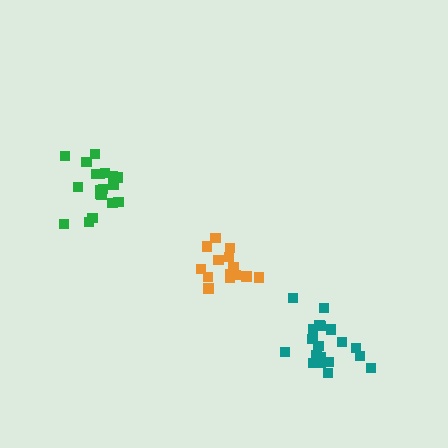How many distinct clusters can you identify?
There are 3 distinct clusters.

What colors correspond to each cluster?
The clusters are colored: orange, teal, green.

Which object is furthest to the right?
The teal cluster is rightmost.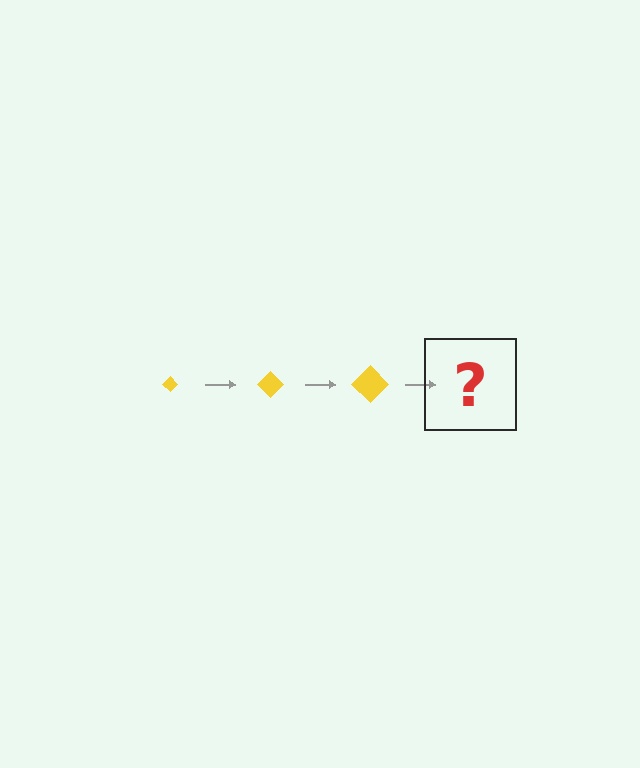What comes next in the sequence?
The next element should be a yellow diamond, larger than the previous one.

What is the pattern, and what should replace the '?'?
The pattern is that the diamond gets progressively larger each step. The '?' should be a yellow diamond, larger than the previous one.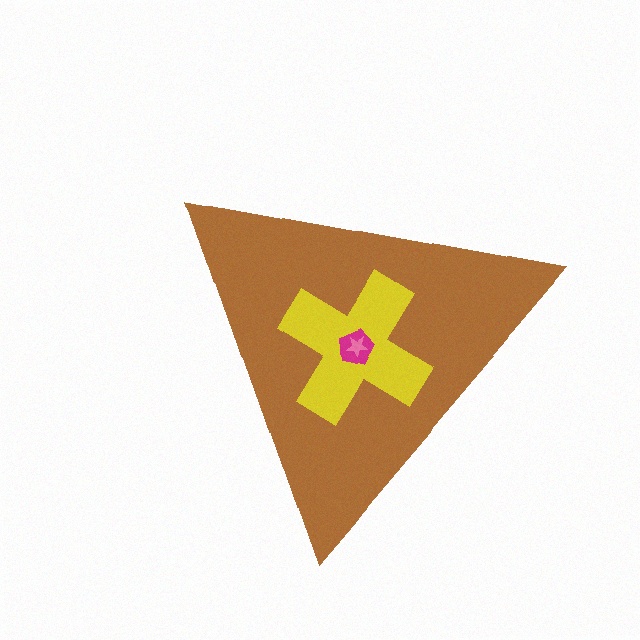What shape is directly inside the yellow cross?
The magenta pentagon.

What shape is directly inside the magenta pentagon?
The pink star.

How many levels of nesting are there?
4.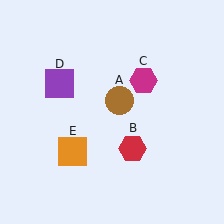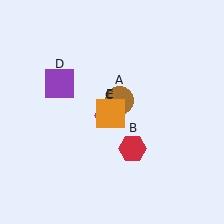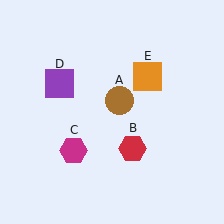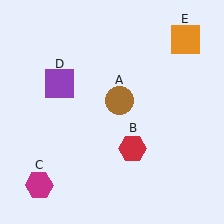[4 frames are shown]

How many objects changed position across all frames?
2 objects changed position: magenta hexagon (object C), orange square (object E).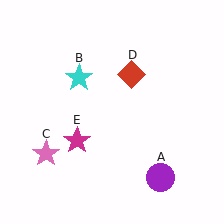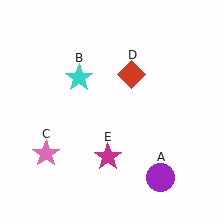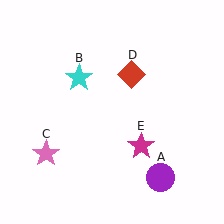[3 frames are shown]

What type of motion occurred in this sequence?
The magenta star (object E) rotated counterclockwise around the center of the scene.